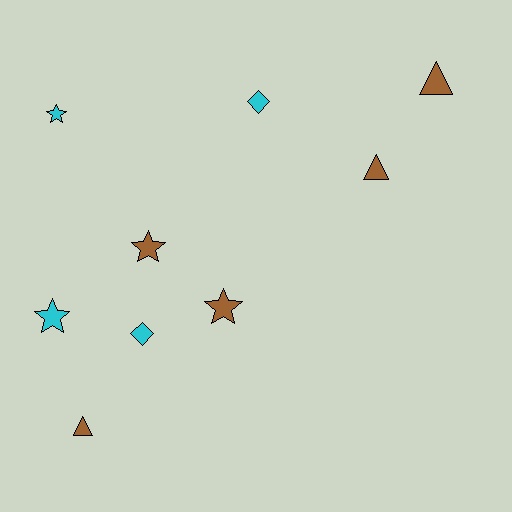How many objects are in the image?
There are 9 objects.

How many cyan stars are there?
There are 2 cyan stars.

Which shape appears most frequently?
Star, with 4 objects.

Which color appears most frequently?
Brown, with 5 objects.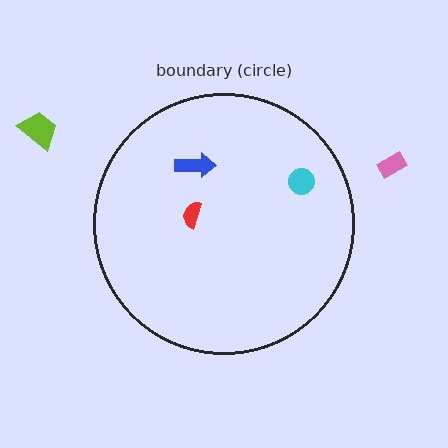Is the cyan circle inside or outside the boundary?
Inside.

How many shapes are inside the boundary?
3 inside, 2 outside.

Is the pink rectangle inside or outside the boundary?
Outside.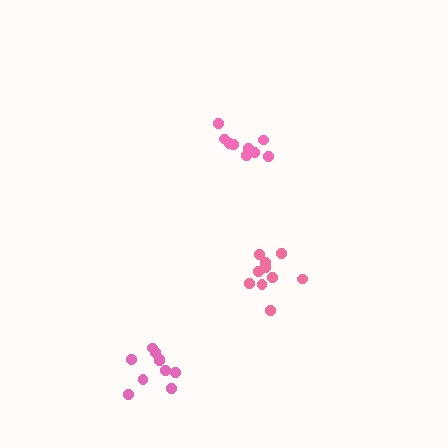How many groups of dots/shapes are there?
There are 3 groups.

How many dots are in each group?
Group 1: 10 dots, Group 2: 9 dots, Group 3: 10 dots (29 total).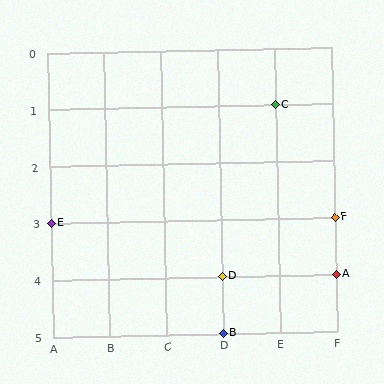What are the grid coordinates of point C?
Point C is at grid coordinates (E, 1).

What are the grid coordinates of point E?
Point E is at grid coordinates (A, 3).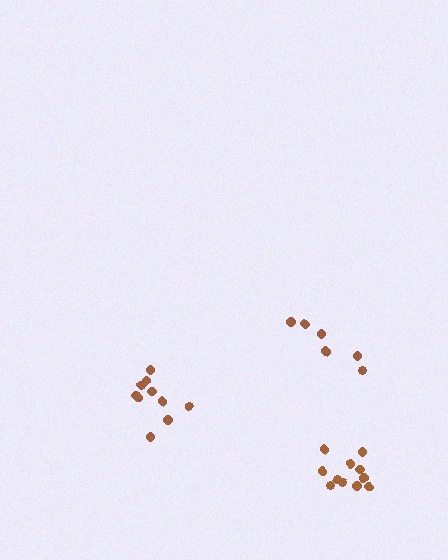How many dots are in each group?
Group 1: 6 dots, Group 2: 11 dots, Group 3: 11 dots (28 total).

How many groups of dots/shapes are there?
There are 3 groups.